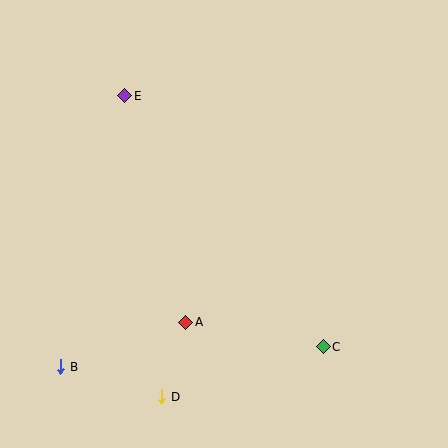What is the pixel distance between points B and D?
The distance between B and D is 105 pixels.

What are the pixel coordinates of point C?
Point C is at (323, 347).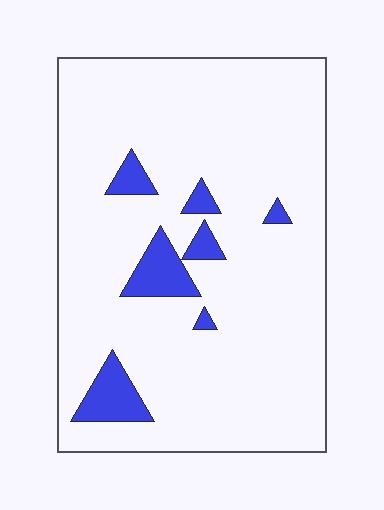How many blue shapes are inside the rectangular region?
7.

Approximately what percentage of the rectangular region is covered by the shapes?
Approximately 10%.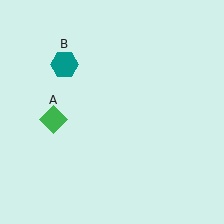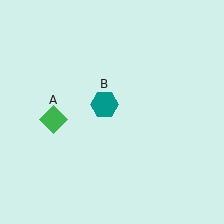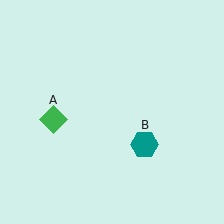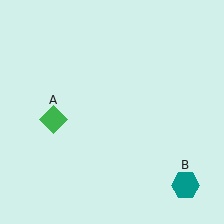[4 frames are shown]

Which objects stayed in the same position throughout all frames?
Green diamond (object A) remained stationary.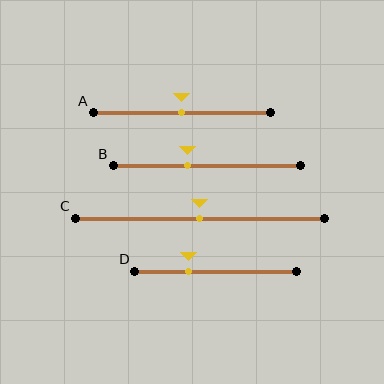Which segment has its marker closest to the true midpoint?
Segment A has its marker closest to the true midpoint.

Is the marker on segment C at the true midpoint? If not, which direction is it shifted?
Yes, the marker on segment C is at the true midpoint.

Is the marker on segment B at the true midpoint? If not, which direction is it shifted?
No, the marker on segment B is shifted to the left by about 10% of the segment length.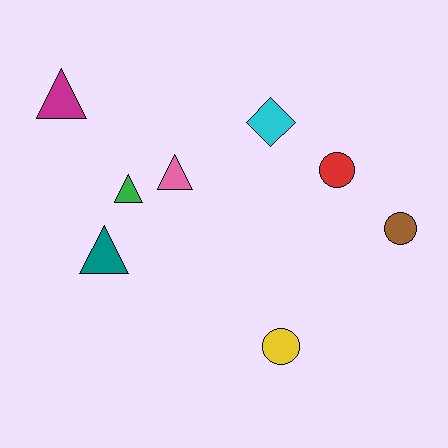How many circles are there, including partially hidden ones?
There are 3 circles.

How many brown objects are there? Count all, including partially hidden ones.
There is 1 brown object.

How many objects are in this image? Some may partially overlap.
There are 8 objects.